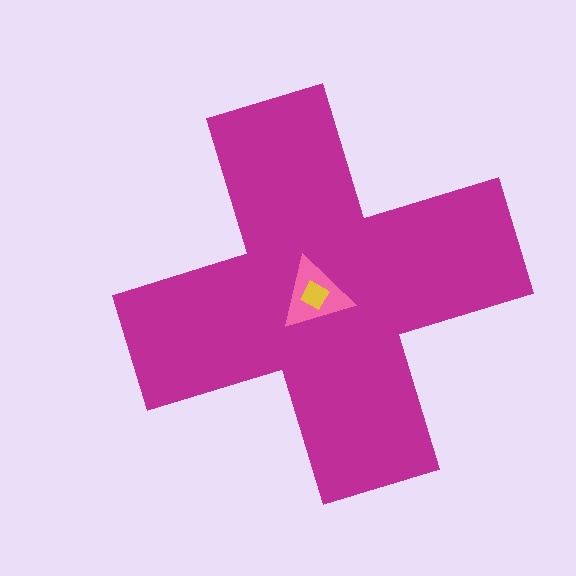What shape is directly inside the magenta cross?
The pink triangle.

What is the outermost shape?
The magenta cross.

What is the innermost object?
The yellow square.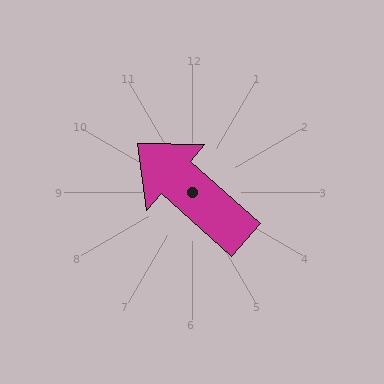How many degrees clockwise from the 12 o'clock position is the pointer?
Approximately 312 degrees.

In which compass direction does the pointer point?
Northwest.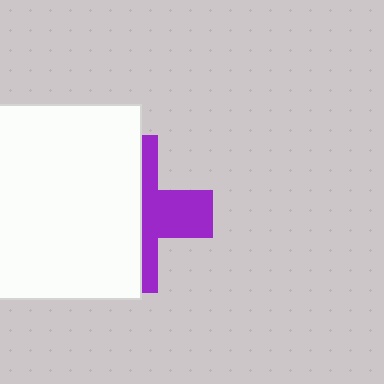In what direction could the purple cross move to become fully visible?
The purple cross could move right. That would shift it out from behind the white square entirely.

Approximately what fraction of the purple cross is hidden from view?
Roughly 59% of the purple cross is hidden behind the white square.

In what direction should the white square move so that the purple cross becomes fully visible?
The white square should move left. That is the shortest direction to clear the overlap and leave the purple cross fully visible.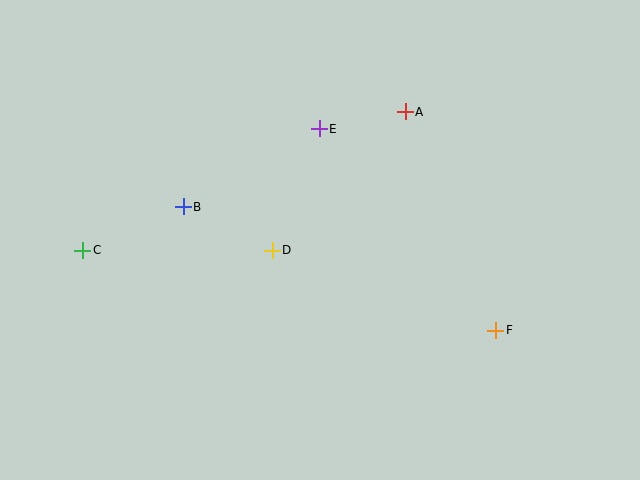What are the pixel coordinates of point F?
Point F is at (496, 330).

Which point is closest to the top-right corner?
Point A is closest to the top-right corner.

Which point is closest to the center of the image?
Point D at (272, 250) is closest to the center.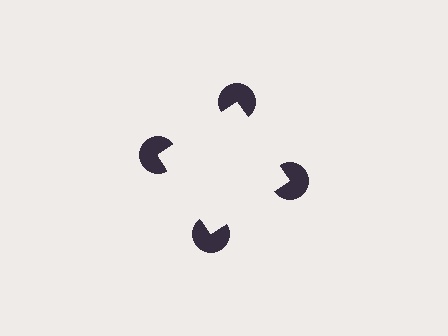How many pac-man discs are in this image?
There are 4 — one at each vertex of the illusory square.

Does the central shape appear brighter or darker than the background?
It typically appears slightly brighter than the background, even though no actual brightness change is drawn.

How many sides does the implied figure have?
4 sides.